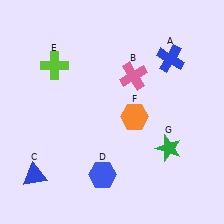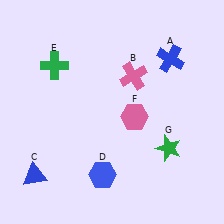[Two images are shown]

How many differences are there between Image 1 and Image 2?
There are 2 differences between the two images.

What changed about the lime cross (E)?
In Image 1, E is lime. In Image 2, it changed to green.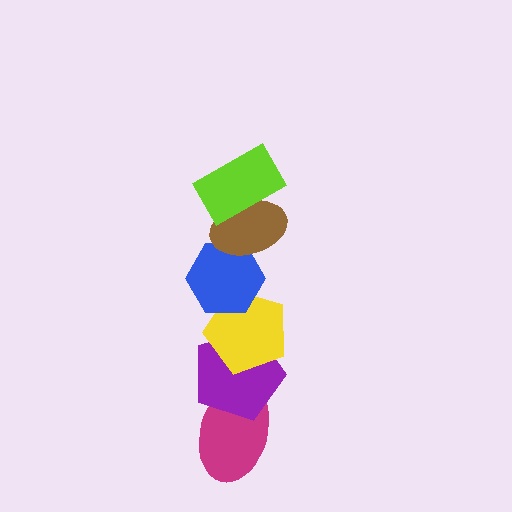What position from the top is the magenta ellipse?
The magenta ellipse is 6th from the top.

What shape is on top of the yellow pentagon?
The blue hexagon is on top of the yellow pentagon.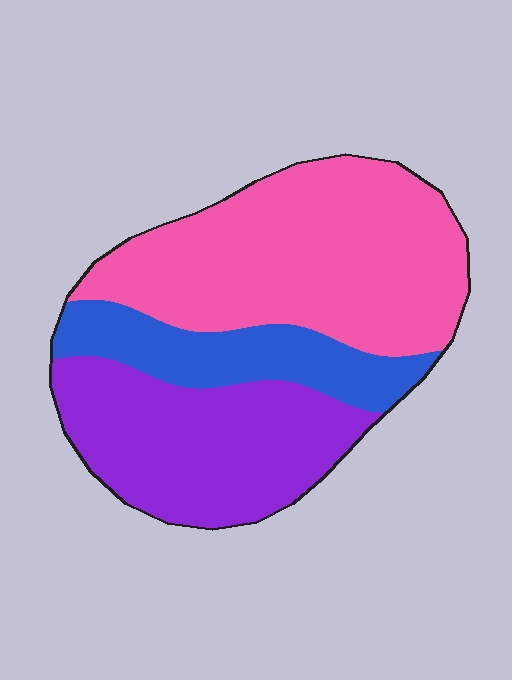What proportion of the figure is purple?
Purple covers about 35% of the figure.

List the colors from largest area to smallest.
From largest to smallest: pink, purple, blue.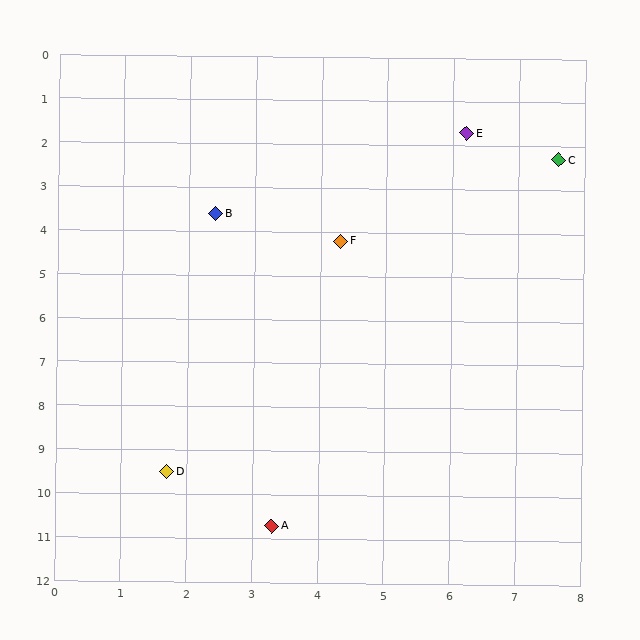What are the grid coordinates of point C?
Point C is at approximately (7.6, 2.3).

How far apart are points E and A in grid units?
Points E and A are about 9.5 grid units apart.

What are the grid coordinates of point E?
Point E is at approximately (6.2, 1.7).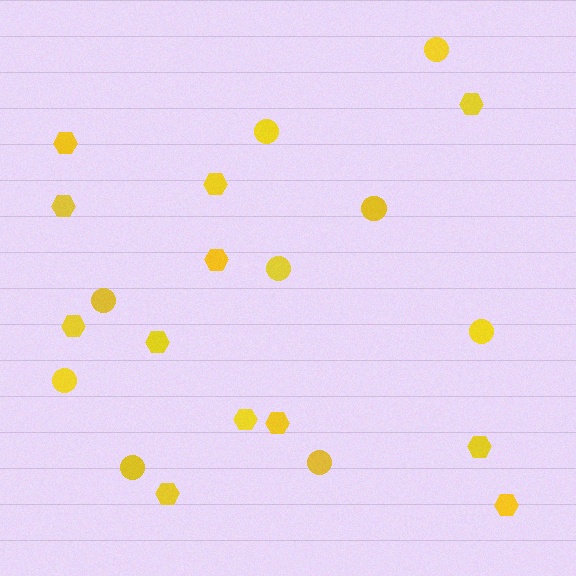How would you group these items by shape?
There are 2 groups: one group of circles (9) and one group of hexagons (12).